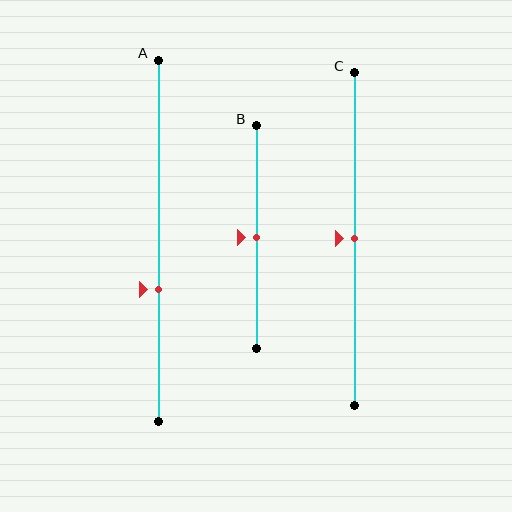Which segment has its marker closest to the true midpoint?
Segment B has its marker closest to the true midpoint.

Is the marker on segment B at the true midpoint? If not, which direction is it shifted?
Yes, the marker on segment B is at the true midpoint.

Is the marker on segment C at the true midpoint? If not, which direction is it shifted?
Yes, the marker on segment C is at the true midpoint.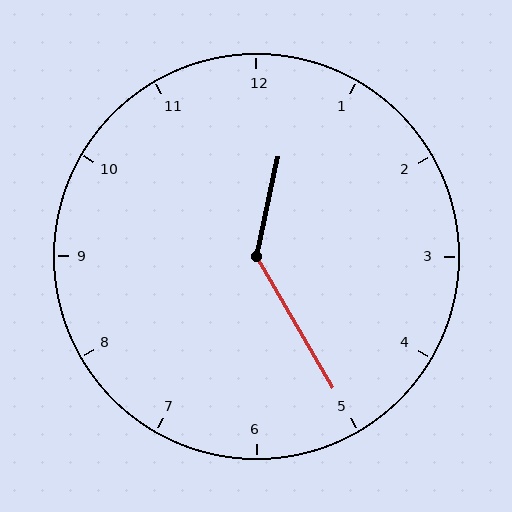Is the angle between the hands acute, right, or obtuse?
It is obtuse.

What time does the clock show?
12:25.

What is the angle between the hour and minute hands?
Approximately 138 degrees.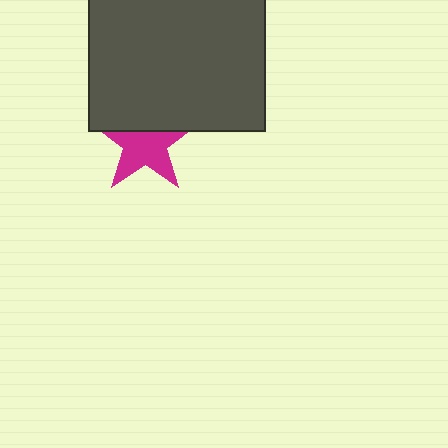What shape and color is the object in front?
The object in front is a dark gray rectangle.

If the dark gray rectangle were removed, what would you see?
You would see the complete magenta star.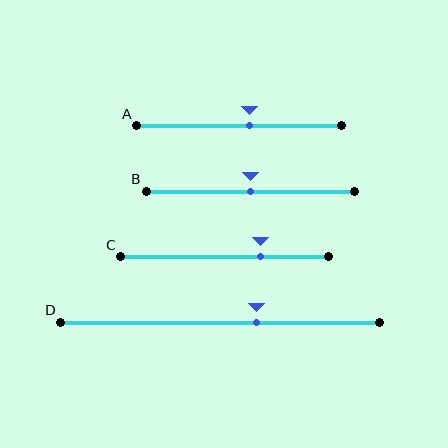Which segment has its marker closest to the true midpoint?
Segment B has its marker closest to the true midpoint.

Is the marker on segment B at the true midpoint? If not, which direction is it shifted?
Yes, the marker on segment B is at the true midpoint.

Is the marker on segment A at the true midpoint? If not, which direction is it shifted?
No, the marker on segment A is shifted to the right by about 5% of the segment length.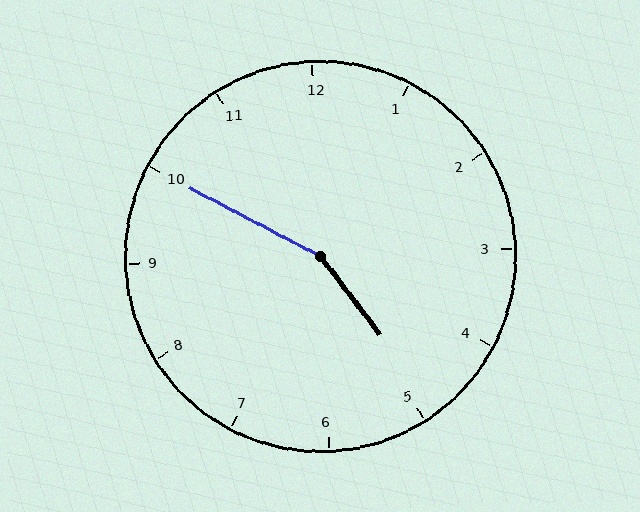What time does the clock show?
4:50.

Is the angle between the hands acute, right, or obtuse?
It is obtuse.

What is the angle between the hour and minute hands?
Approximately 155 degrees.